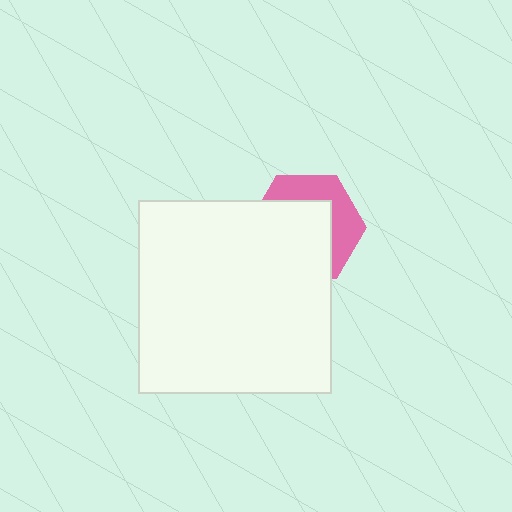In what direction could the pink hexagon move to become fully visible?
The pink hexagon could move toward the upper-right. That would shift it out from behind the white square entirely.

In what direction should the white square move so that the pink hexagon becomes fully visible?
The white square should move toward the lower-left. That is the shortest direction to clear the overlap and leave the pink hexagon fully visible.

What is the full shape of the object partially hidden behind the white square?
The partially hidden object is a pink hexagon.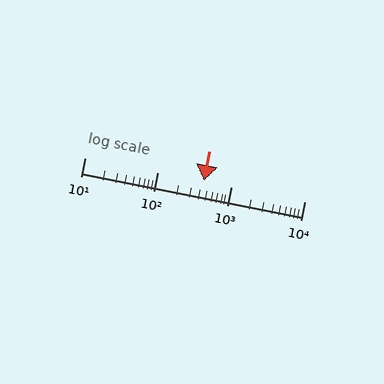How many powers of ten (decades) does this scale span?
The scale spans 3 decades, from 10 to 10000.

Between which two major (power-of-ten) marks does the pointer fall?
The pointer is between 100 and 1000.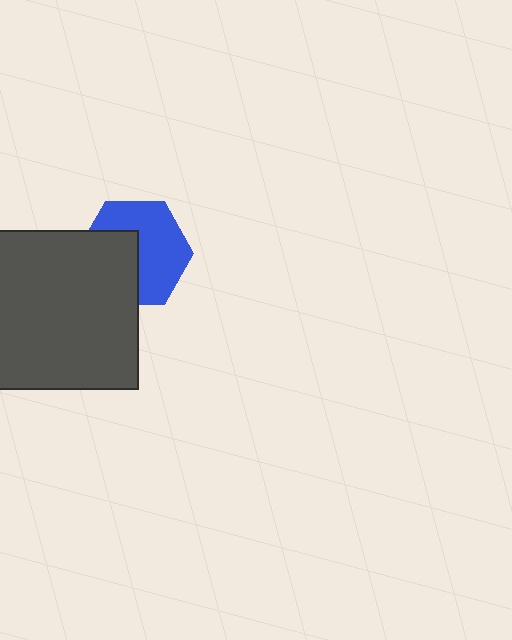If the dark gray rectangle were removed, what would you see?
You would see the complete blue hexagon.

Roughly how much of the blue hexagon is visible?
About half of it is visible (roughly 58%).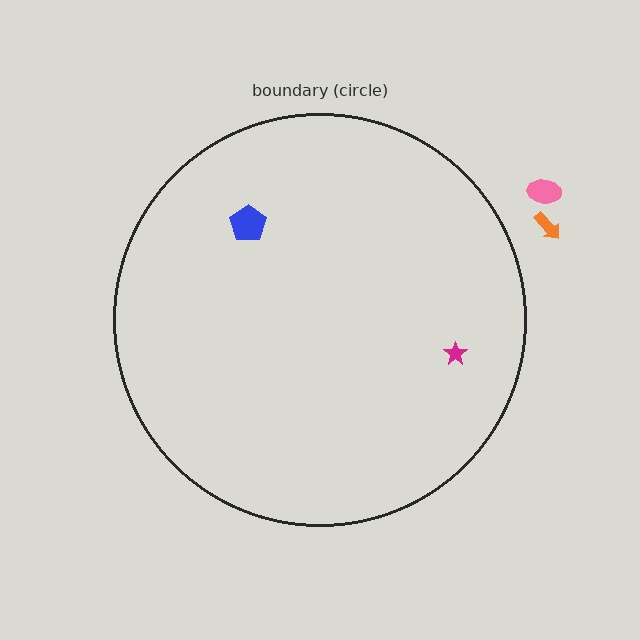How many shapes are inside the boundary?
2 inside, 2 outside.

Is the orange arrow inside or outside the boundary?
Outside.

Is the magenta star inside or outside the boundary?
Inside.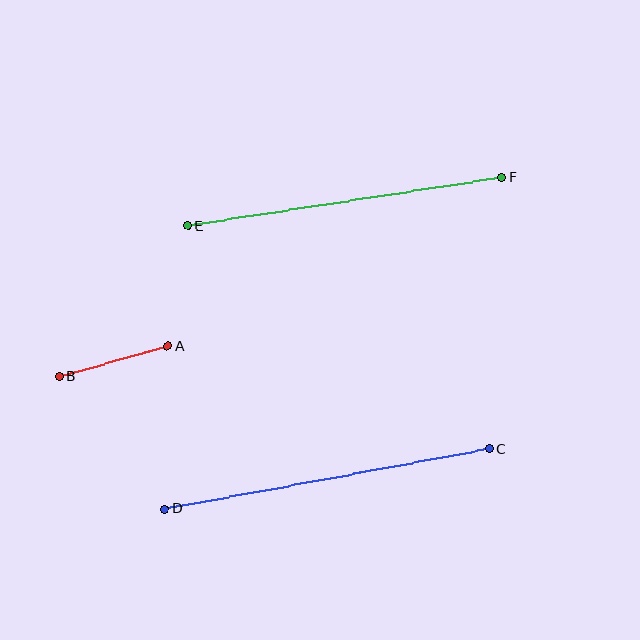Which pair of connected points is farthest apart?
Points C and D are farthest apart.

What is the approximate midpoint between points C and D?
The midpoint is at approximately (327, 479) pixels.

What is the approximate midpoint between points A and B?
The midpoint is at approximately (114, 361) pixels.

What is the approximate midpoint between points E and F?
The midpoint is at approximately (344, 202) pixels.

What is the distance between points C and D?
The distance is approximately 330 pixels.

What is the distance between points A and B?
The distance is approximately 113 pixels.